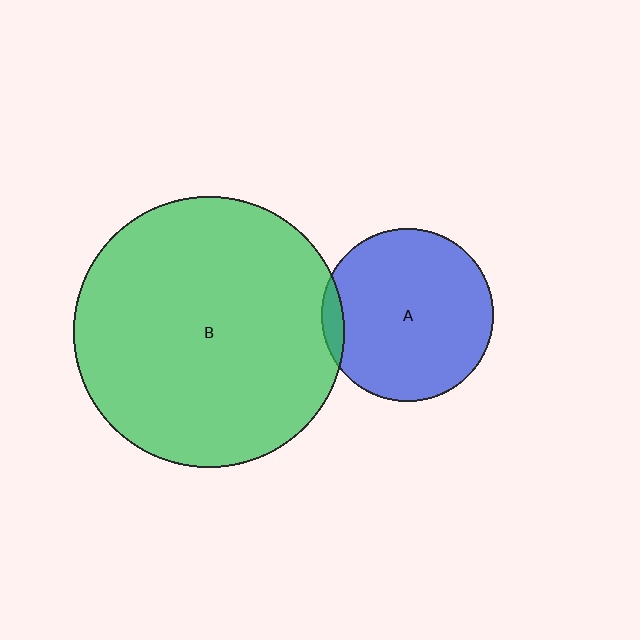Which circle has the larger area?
Circle B (green).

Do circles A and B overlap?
Yes.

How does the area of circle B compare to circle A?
Approximately 2.5 times.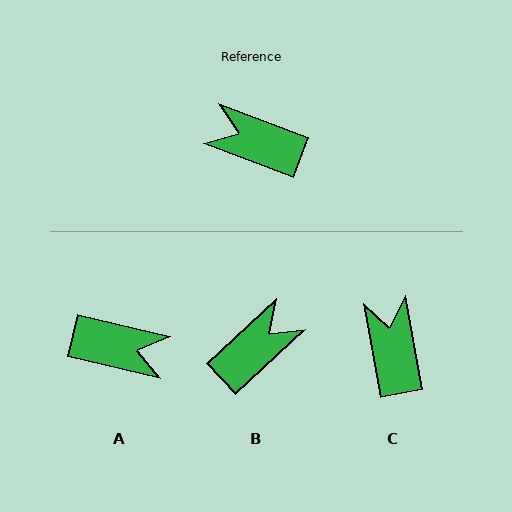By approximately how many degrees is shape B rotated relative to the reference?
Approximately 116 degrees clockwise.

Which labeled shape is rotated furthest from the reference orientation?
A, about 172 degrees away.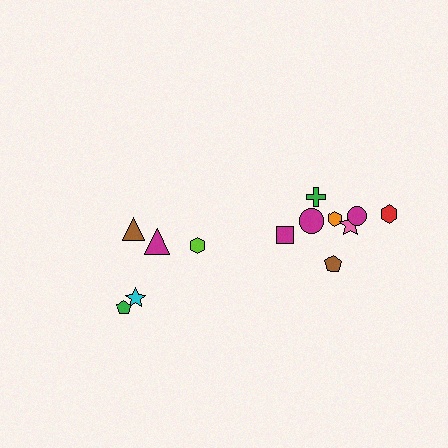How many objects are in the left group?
There are 5 objects.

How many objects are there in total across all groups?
There are 13 objects.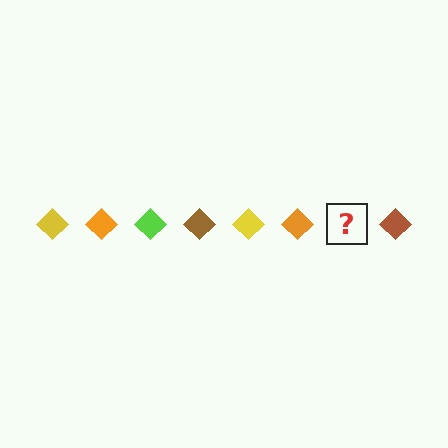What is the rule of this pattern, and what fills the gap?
The rule is that the pattern cycles through yellow, orange, lime, brown diamonds. The gap should be filled with a lime diamond.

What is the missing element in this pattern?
The missing element is a lime diamond.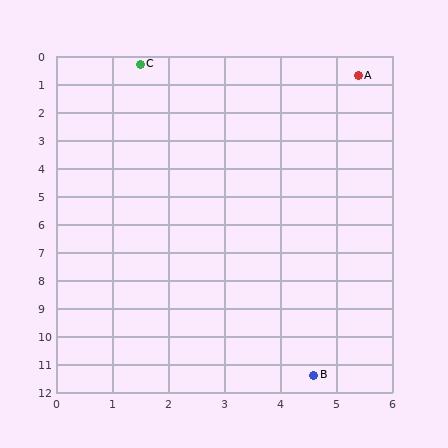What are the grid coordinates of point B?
Point B is at approximately (4.6, 11.4).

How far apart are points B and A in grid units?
Points B and A are about 10.7 grid units apart.